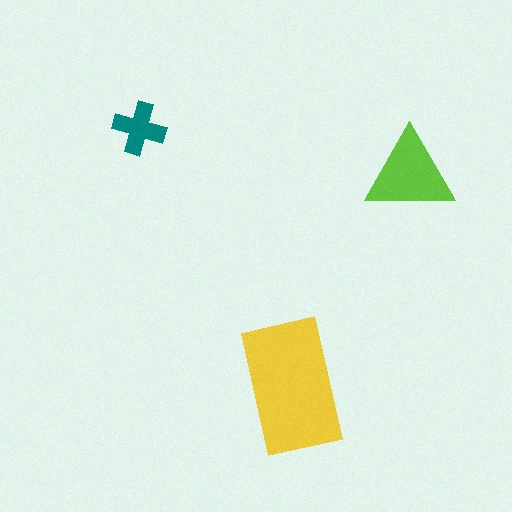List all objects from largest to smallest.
The yellow rectangle, the lime triangle, the teal cross.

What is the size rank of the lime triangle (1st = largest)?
2nd.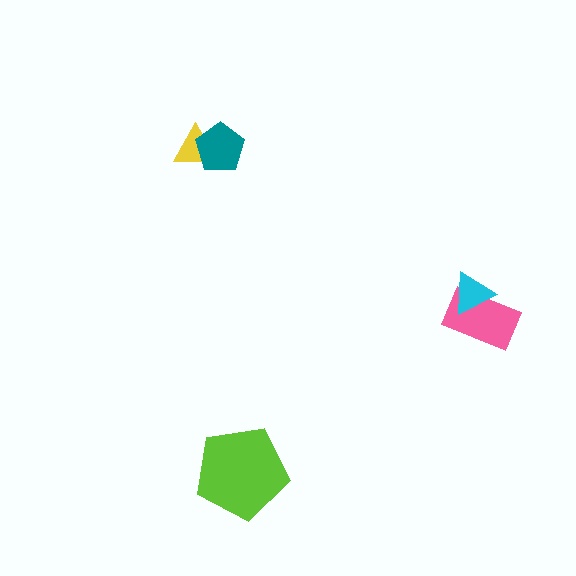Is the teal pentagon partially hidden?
No, no other shape covers it.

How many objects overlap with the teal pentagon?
1 object overlaps with the teal pentagon.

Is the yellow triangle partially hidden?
Yes, it is partially covered by another shape.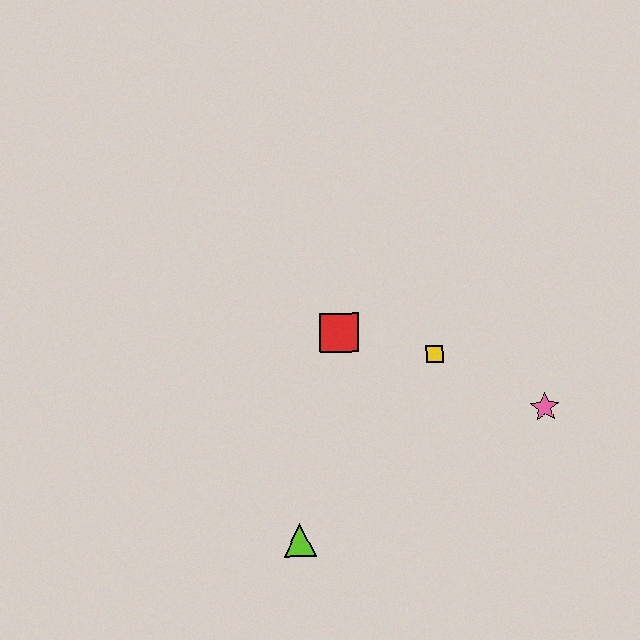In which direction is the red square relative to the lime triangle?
The red square is above the lime triangle.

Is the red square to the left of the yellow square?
Yes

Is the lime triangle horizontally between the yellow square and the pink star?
No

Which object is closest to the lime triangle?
The red square is closest to the lime triangle.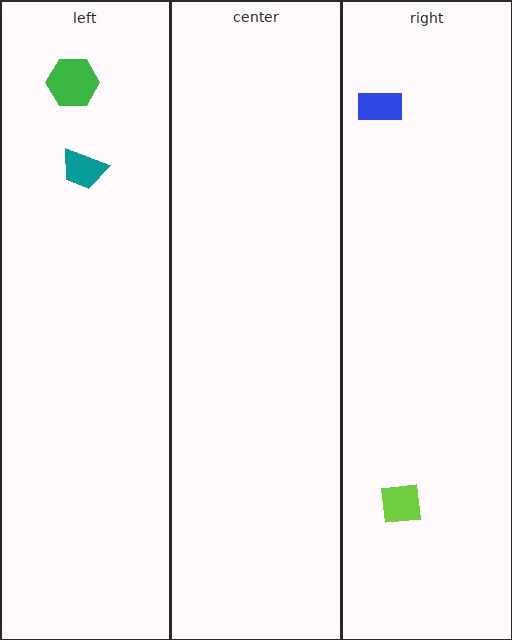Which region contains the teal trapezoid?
The left region.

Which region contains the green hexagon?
The left region.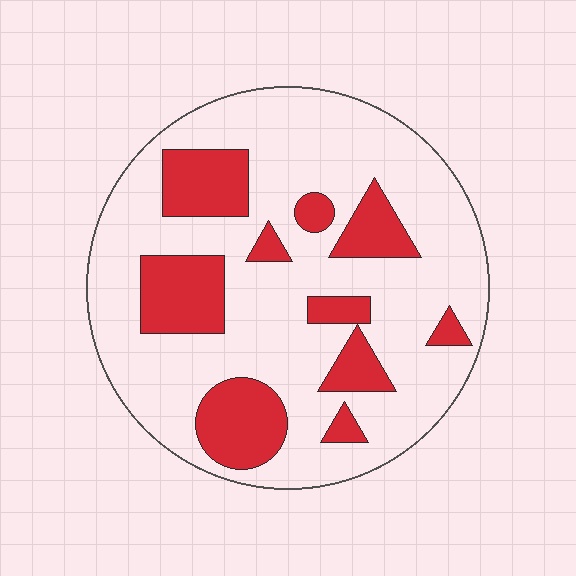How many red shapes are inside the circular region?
10.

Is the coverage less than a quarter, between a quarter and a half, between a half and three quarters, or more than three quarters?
Between a quarter and a half.